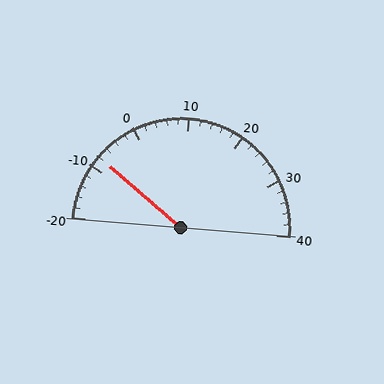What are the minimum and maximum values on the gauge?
The gauge ranges from -20 to 40.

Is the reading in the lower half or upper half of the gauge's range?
The reading is in the lower half of the range (-20 to 40).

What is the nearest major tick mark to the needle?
The nearest major tick mark is -10.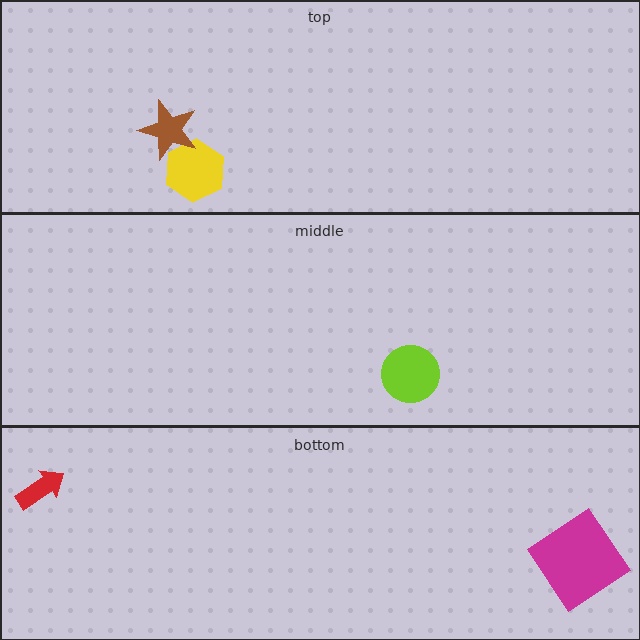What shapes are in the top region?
The yellow hexagon, the brown star.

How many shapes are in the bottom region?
2.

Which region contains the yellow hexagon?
The top region.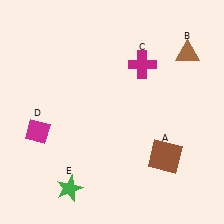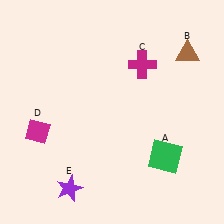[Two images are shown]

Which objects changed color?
A changed from brown to green. E changed from green to purple.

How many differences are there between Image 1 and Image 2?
There are 2 differences between the two images.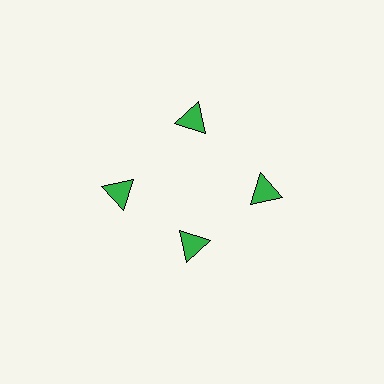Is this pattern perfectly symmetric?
No. The 4 green triangles are arranged in a ring, but one element near the 6 o'clock position is pulled inward toward the center, breaking the 4-fold rotational symmetry.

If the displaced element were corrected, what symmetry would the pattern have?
It would have 4-fold rotational symmetry — the pattern would map onto itself every 90 degrees.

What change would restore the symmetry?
The symmetry would be restored by moving it outward, back onto the ring so that all 4 triangles sit at equal angles and equal distance from the center.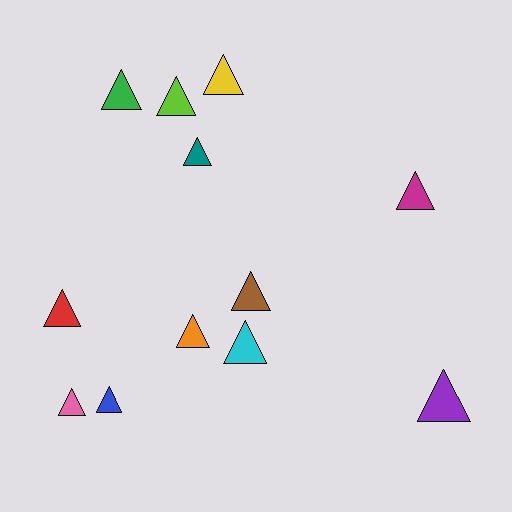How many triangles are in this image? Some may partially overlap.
There are 12 triangles.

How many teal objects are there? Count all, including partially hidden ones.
There is 1 teal object.